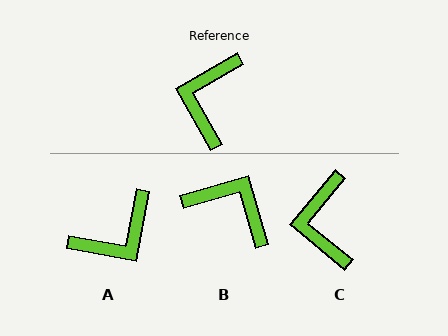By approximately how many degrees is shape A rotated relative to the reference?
Approximately 140 degrees counter-clockwise.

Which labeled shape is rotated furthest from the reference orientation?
A, about 140 degrees away.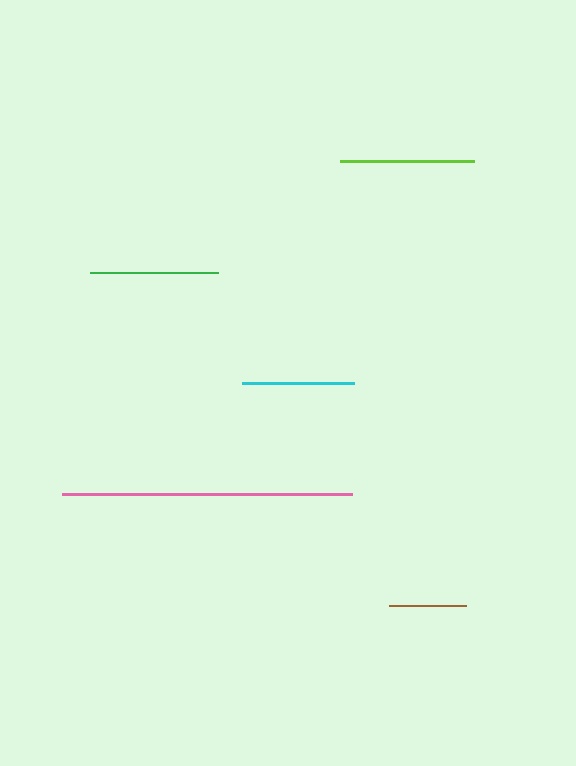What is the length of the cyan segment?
The cyan segment is approximately 113 pixels long.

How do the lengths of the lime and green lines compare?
The lime and green lines are approximately the same length.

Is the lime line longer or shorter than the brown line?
The lime line is longer than the brown line.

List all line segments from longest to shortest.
From longest to shortest: pink, lime, green, cyan, brown.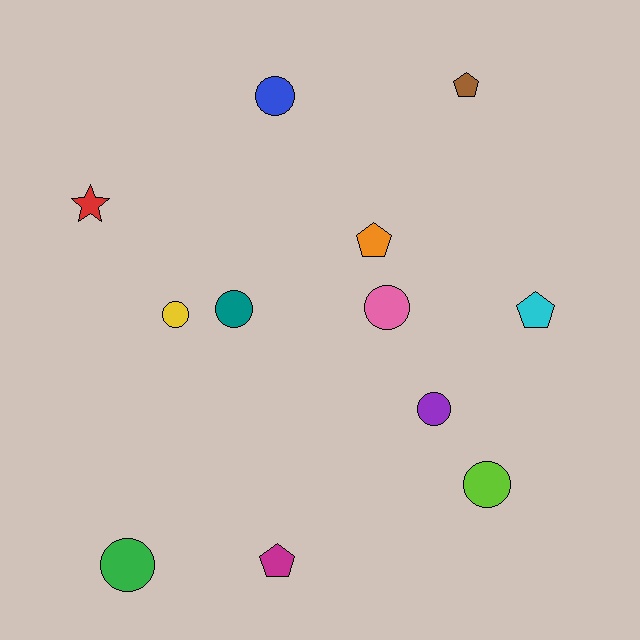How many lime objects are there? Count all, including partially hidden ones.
There is 1 lime object.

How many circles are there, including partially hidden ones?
There are 7 circles.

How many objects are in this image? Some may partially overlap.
There are 12 objects.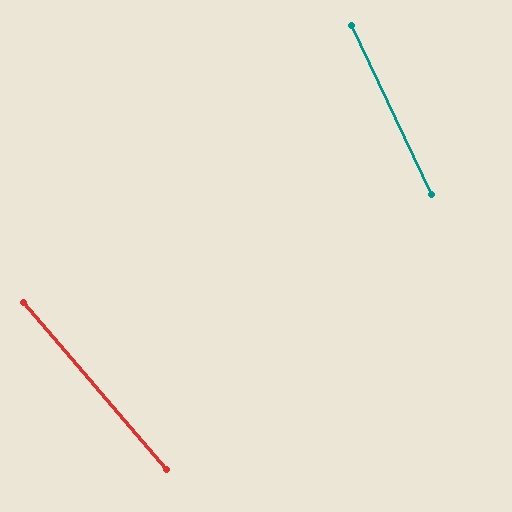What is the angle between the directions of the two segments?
Approximately 15 degrees.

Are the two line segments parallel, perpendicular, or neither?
Neither parallel nor perpendicular — they differ by about 15°.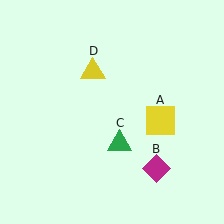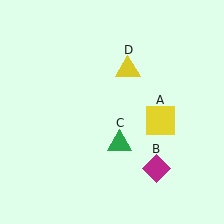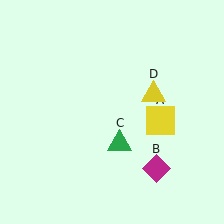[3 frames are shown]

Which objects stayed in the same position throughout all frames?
Yellow square (object A) and magenta diamond (object B) and green triangle (object C) remained stationary.